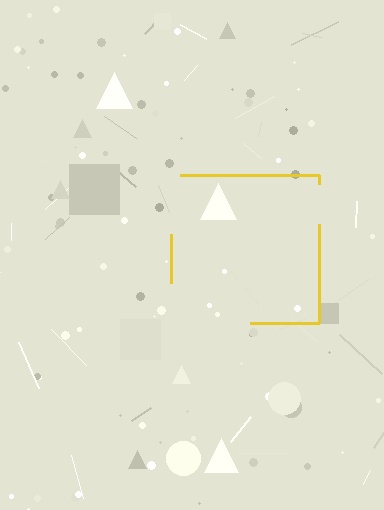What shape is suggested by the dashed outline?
The dashed outline suggests a square.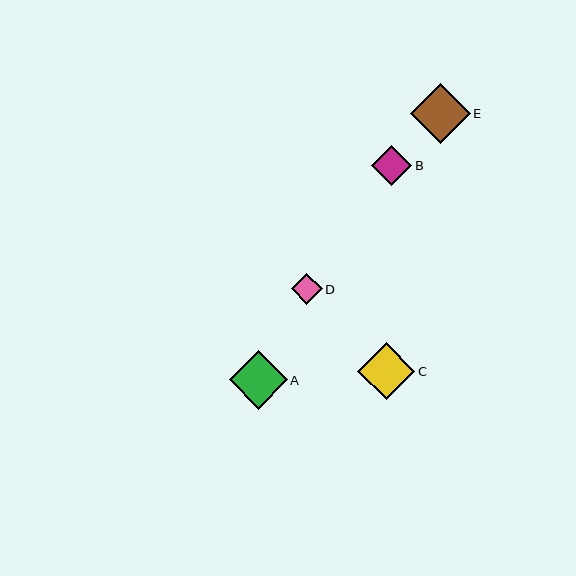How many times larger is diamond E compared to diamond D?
Diamond E is approximately 1.9 times the size of diamond D.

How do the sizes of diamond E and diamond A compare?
Diamond E and diamond A are approximately the same size.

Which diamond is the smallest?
Diamond D is the smallest with a size of approximately 31 pixels.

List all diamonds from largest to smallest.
From largest to smallest: E, A, C, B, D.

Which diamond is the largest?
Diamond E is the largest with a size of approximately 60 pixels.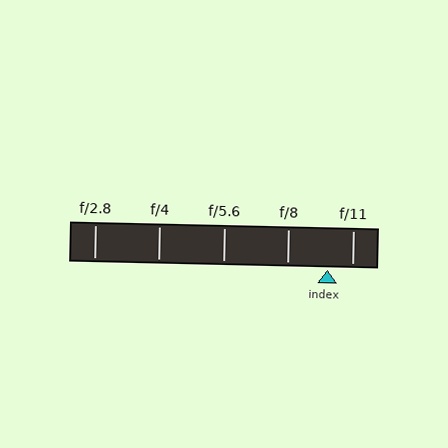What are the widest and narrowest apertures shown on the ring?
The widest aperture shown is f/2.8 and the narrowest is f/11.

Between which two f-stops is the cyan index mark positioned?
The index mark is between f/8 and f/11.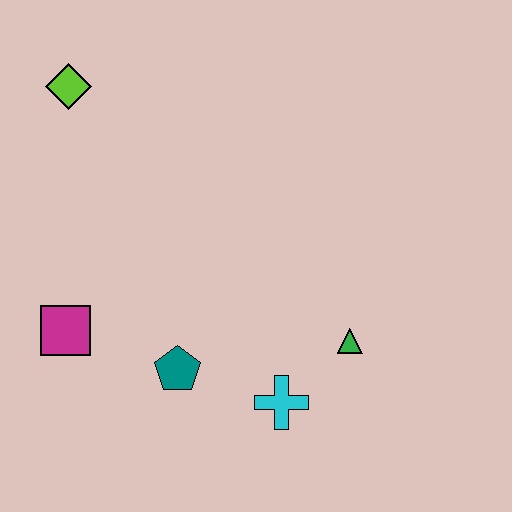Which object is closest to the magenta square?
The teal pentagon is closest to the magenta square.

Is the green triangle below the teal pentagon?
No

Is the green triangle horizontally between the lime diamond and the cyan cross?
No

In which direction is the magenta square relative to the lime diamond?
The magenta square is below the lime diamond.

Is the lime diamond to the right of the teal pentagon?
No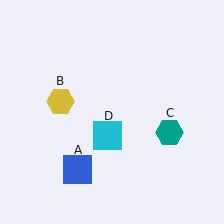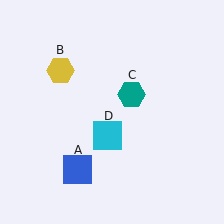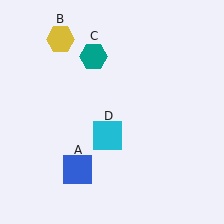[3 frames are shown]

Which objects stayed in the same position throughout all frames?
Blue square (object A) and cyan square (object D) remained stationary.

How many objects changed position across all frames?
2 objects changed position: yellow hexagon (object B), teal hexagon (object C).